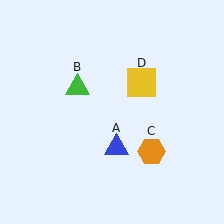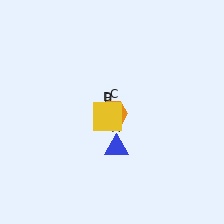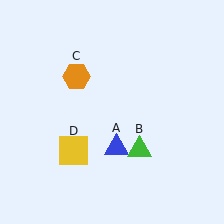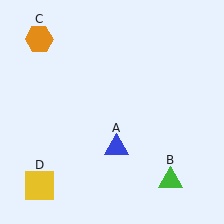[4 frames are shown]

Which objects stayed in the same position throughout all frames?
Blue triangle (object A) remained stationary.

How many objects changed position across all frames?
3 objects changed position: green triangle (object B), orange hexagon (object C), yellow square (object D).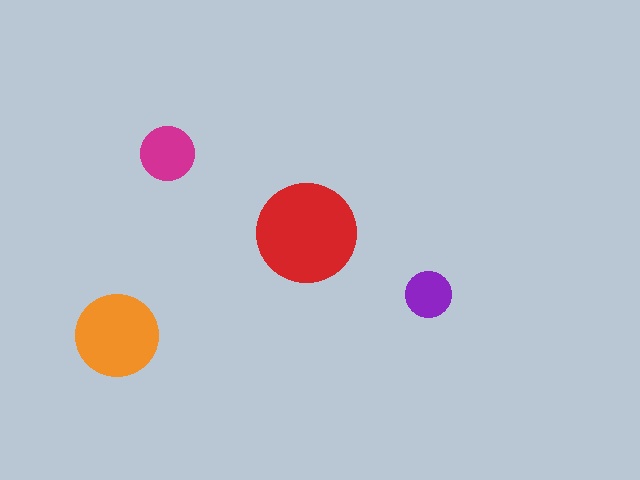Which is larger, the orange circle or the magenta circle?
The orange one.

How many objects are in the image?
There are 4 objects in the image.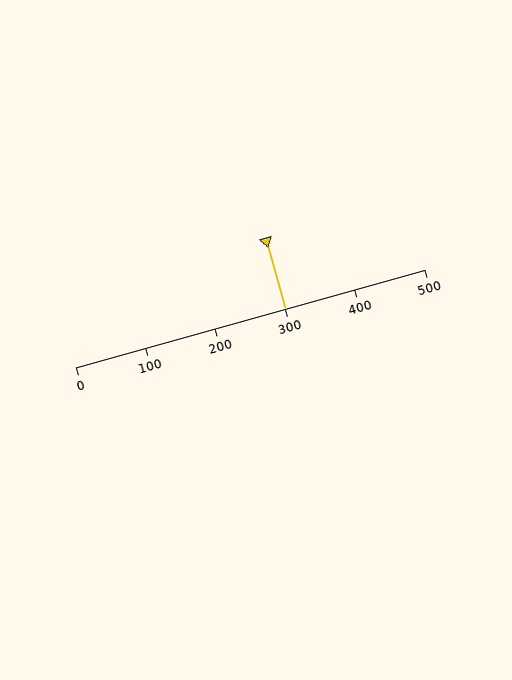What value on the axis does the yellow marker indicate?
The marker indicates approximately 300.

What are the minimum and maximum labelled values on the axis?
The axis runs from 0 to 500.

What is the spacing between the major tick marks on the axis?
The major ticks are spaced 100 apart.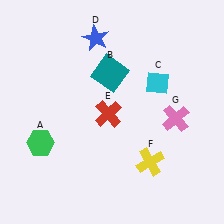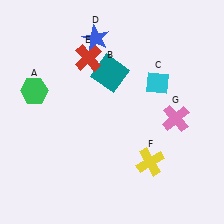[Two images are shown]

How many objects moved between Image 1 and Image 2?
2 objects moved between the two images.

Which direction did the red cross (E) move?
The red cross (E) moved up.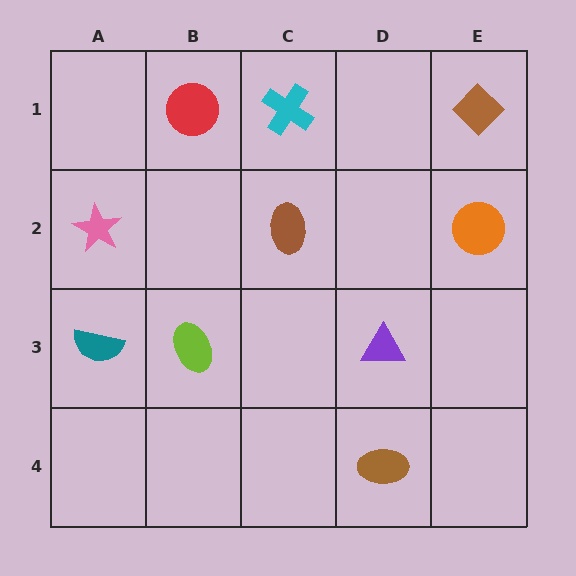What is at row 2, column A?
A pink star.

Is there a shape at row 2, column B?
No, that cell is empty.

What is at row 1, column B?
A red circle.